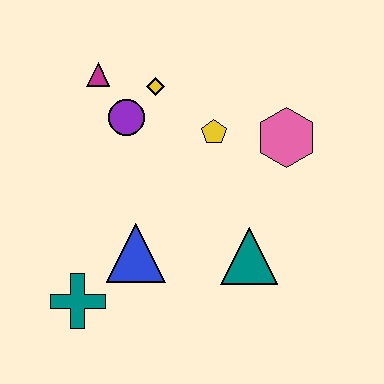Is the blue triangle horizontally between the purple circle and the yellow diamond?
Yes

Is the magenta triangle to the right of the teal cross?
Yes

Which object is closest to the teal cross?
The blue triangle is closest to the teal cross.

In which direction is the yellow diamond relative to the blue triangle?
The yellow diamond is above the blue triangle.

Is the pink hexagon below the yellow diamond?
Yes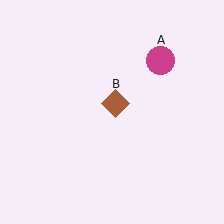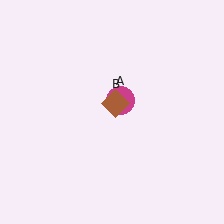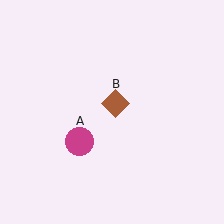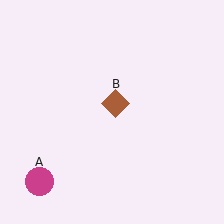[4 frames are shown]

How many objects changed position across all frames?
1 object changed position: magenta circle (object A).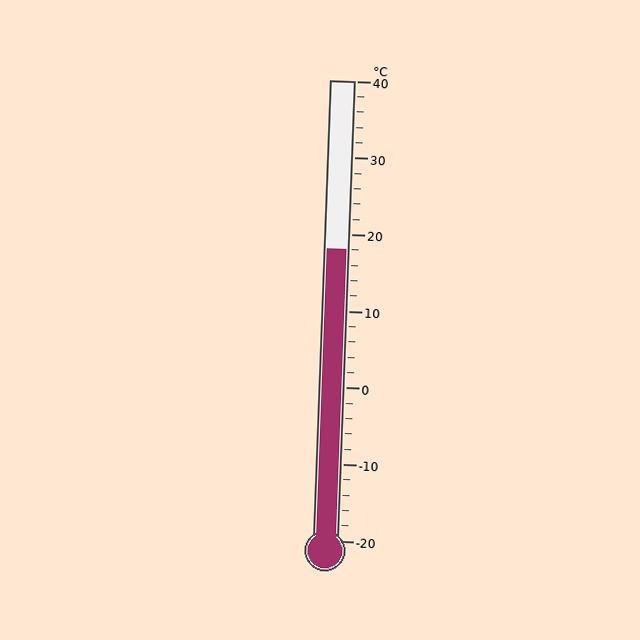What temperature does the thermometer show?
The thermometer shows approximately 18°C.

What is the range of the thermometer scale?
The thermometer scale ranges from -20°C to 40°C.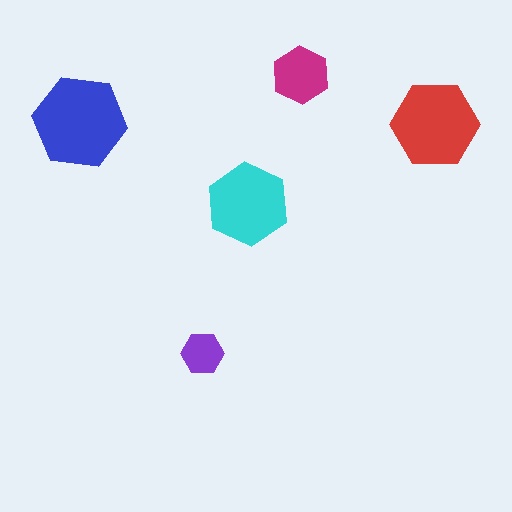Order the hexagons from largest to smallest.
the blue one, the red one, the cyan one, the magenta one, the purple one.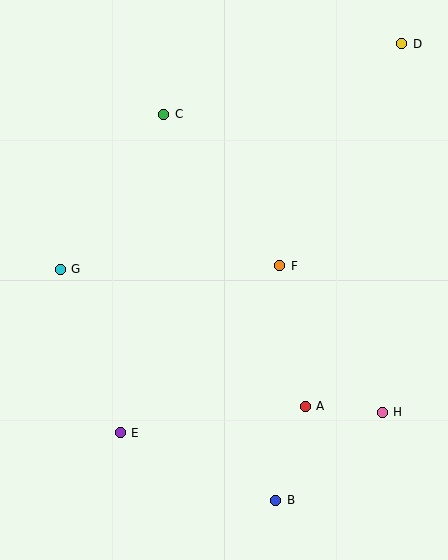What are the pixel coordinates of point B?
Point B is at (276, 500).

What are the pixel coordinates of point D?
Point D is at (402, 44).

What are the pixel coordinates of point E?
Point E is at (120, 433).